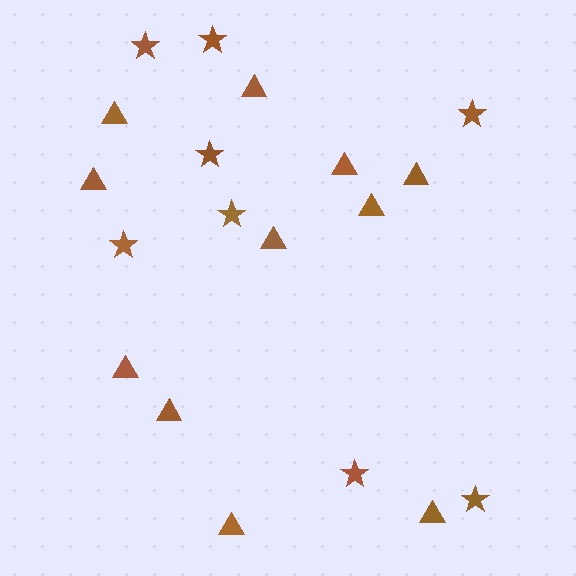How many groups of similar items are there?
There are 2 groups: one group of stars (8) and one group of triangles (11).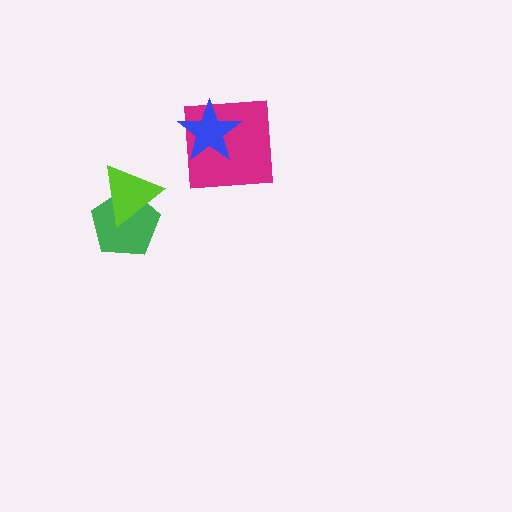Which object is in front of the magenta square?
The blue star is in front of the magenta square.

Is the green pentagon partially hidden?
Yes, it is partially covered by another shape.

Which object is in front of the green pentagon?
The lime triangle is in front of the green pentagon.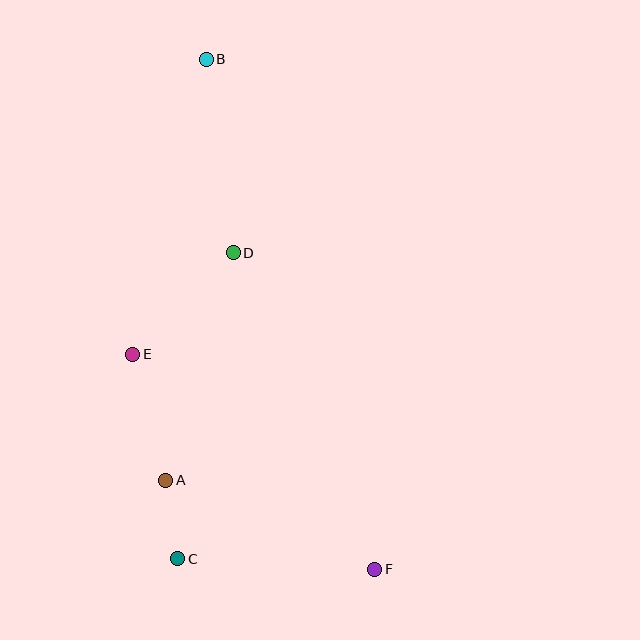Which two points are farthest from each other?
Points B and F are farthest from each other.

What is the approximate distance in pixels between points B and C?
The distance between B and C is approximately 500 pixels.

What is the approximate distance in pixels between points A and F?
The distance between A and F is approximately 227 pixels.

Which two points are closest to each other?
Points A and C are closest to each other.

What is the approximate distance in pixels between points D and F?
The distance between D and F is approximately 347 pixels.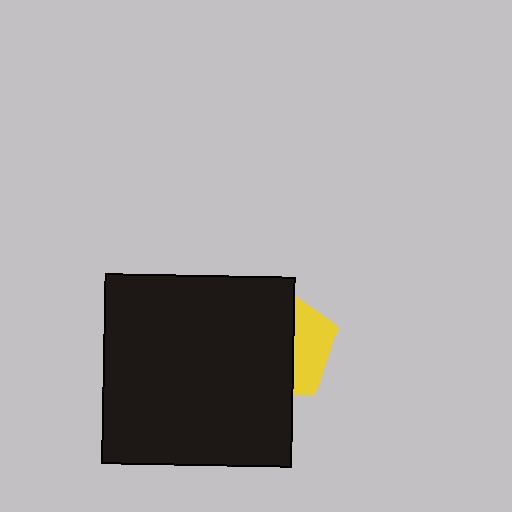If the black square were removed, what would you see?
You would see the complete yellow pentagon.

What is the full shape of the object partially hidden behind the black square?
The partially hidden object is a yellow pentagon.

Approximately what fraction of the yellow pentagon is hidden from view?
Roughly 66% of the yellow pentagon is hidden behind the black square.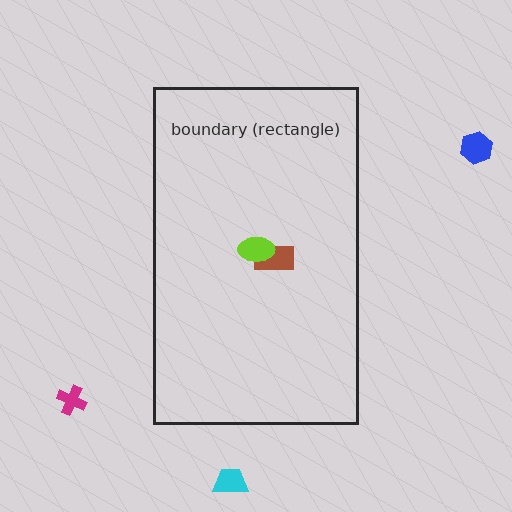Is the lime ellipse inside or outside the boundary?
Inside.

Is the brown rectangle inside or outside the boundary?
Inside.